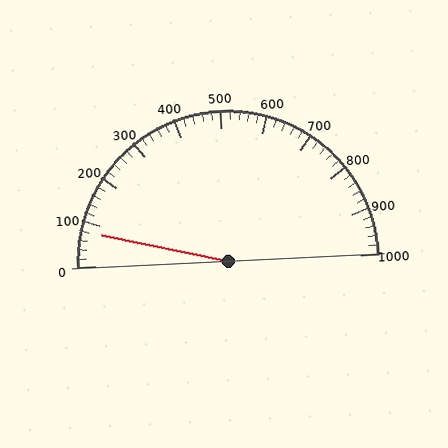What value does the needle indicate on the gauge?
The needle indicates approximately 80.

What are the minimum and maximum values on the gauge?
The gauge ranges from 0 to 1000.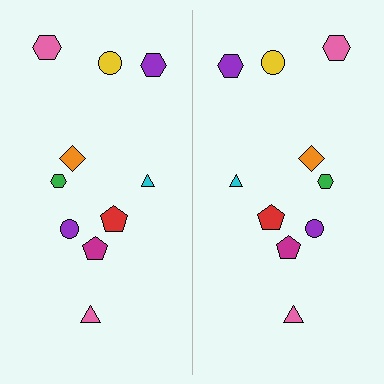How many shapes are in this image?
There are 20 shapes in this image.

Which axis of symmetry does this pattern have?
The pattern has a vertical axis of symmetry running through the center of the image.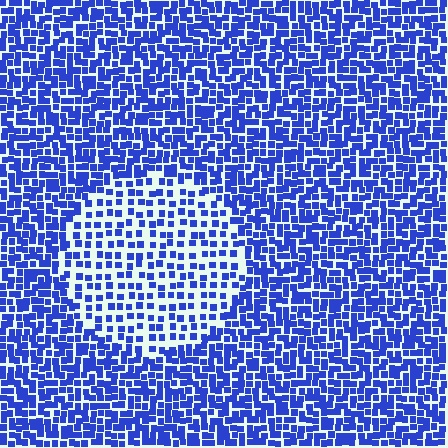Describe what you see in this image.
The image contains small blue elements arranged at two different densities. A circle-shaped region is visible where the elements are less densely packed than the surrounding area.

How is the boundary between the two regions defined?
The boundary is defined by a change in element density (approximately 2.0x ratio). All elements are the same color, size, and shape.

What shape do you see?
I see a circle.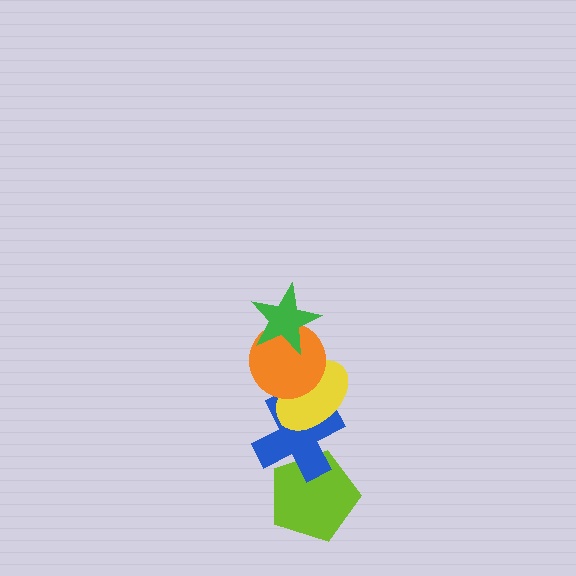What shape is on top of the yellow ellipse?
The orange circle is on top of the yellow ellipse.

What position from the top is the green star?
The green star is 1st from the top.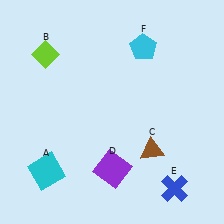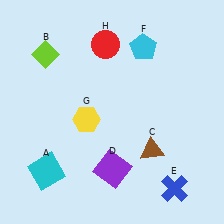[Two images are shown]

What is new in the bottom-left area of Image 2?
A yellow hexagon (G) was added in the bottom-left area of Image 2.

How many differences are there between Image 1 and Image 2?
There are 2 differences between the two images.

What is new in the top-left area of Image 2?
A red circle (H) was added in the top-left area of Image 2.